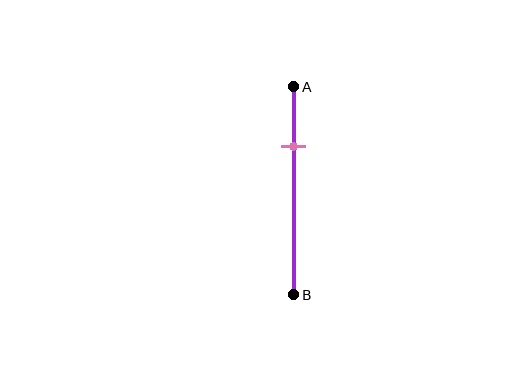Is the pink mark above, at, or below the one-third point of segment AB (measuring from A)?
The pink mark is above the one-third point of segment AB.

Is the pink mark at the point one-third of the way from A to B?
No, the mark is at about 30% from A, not at the 33% one-third point.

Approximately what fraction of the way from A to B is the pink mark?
The pink mark is approximately 30% of the way from A to B.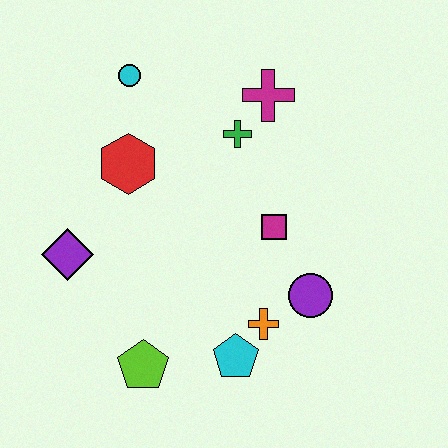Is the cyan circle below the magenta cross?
No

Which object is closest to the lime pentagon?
The cyan pentagon is closest to the lime pentagon.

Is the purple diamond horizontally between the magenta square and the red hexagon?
No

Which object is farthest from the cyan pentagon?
The cyan circle is farthest from the cyan pentagon.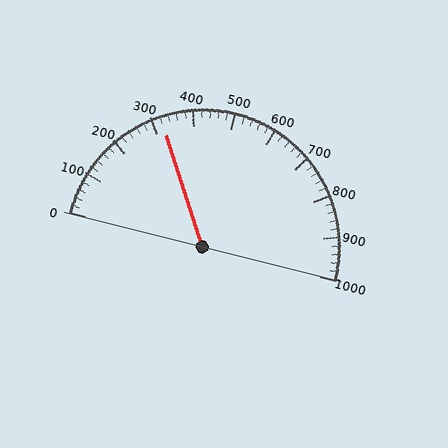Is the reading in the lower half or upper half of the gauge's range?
The reading is in the lower half of the range (0 to 1000).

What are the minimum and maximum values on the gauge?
The gauge ranges from 0 to 1000.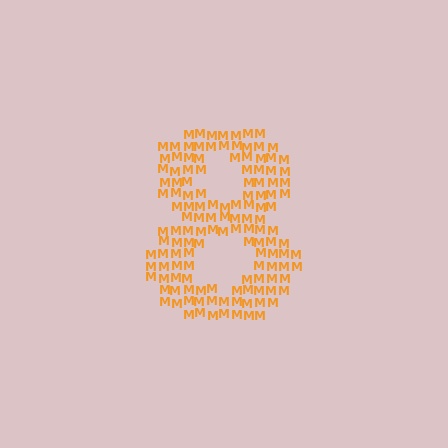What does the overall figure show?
The overall figure shows the digit 8.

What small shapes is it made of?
It is made of small letter M's.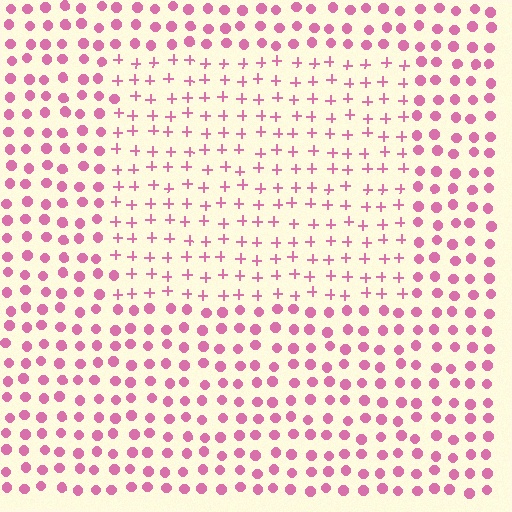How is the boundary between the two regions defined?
The boundary is defined by a change in element shape: plus signs inside vs. circles outside. All elements share the same color and spacing.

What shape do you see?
I see a rectangle.